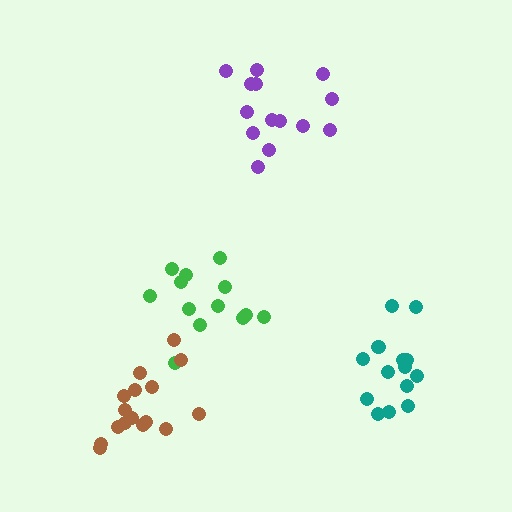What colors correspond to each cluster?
The clusters are colored: green, teal, brown, purple.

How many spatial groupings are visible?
There are 4 spatial groupings.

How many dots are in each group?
Group 1: 13 dots, Group 2: 14 dots, Group 3: 17 dots, Group 4: 14 dots (58 total).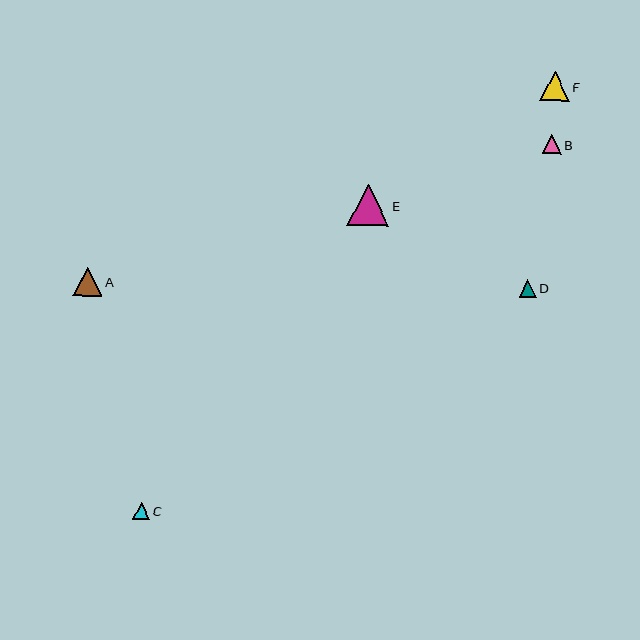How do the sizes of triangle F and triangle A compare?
Triangle F and triangle A are approximately the same size.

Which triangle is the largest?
Triangle E is the largest with a size of approximately 41 pixels.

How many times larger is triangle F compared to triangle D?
Triangle F is approximately 1.7 times the size of triangle D.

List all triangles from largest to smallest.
From largest to smallest: E, F, A, B, D, C.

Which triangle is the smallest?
Triangle C is the smallest with a size of approximately 17 pixels.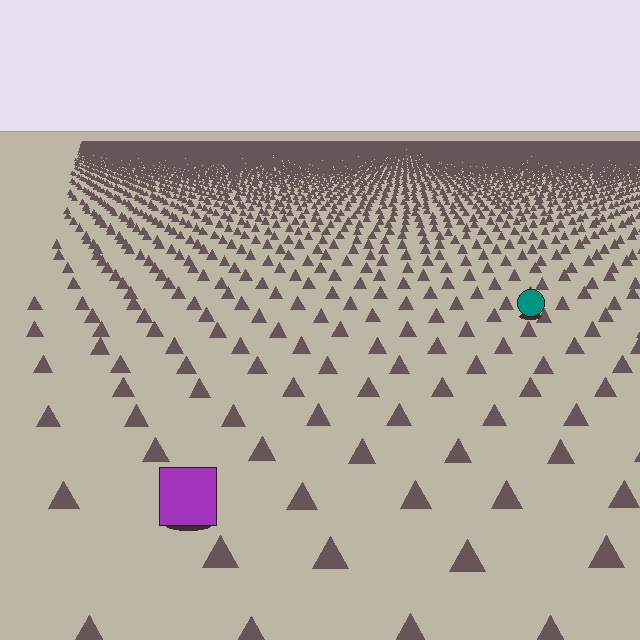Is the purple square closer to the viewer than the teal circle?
Yes. The purple square is closer — you can tell from the texture gradient: the ground texture is coarser near it.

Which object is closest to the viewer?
The purple square is closest. The texture marks near it are larger and more spread out.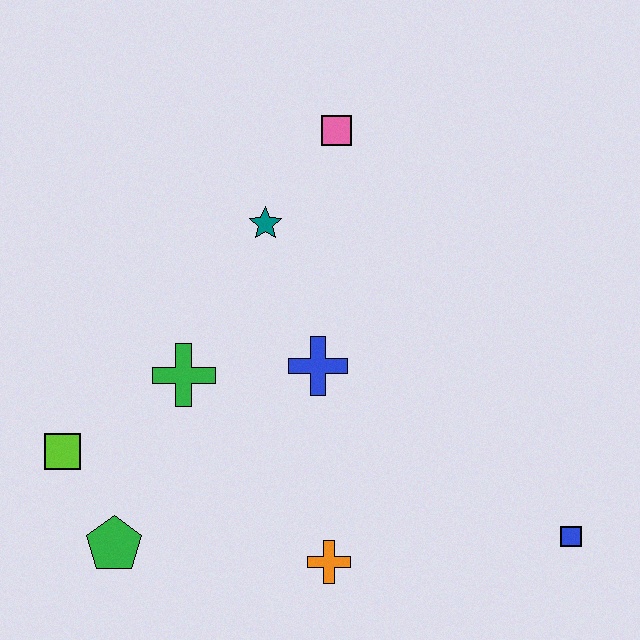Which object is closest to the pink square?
The teal star is closest to the pink square.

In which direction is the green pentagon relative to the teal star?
The green pentagon is below the teal star.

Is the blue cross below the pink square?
Yes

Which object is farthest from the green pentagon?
The pink square is farthest from the green pentagon.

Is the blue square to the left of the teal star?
No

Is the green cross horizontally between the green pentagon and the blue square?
Yes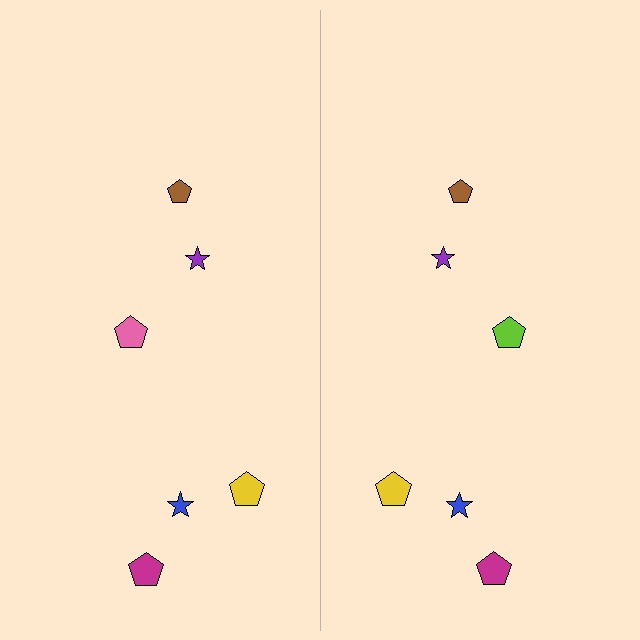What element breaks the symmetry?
The lime pentagon on the right side breaks the symmetry — its mirror counterpart is pink.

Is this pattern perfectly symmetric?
No, the pattern is not perfectly symmetric. The lime pentagon on the right side breaks the symmetry — its mirror counterpart is pink.